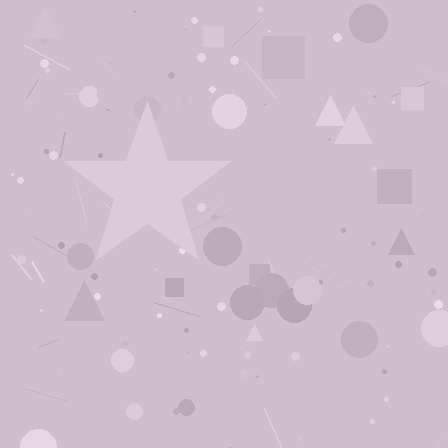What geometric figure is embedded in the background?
A star is embedded in the background.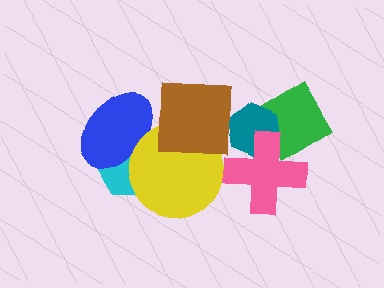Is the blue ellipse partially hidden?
Yes, it is partially covered by another shape.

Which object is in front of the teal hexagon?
The pink cross is in front of the teal hexagon.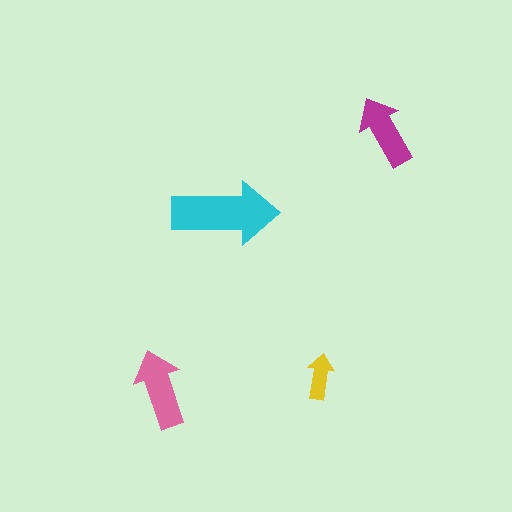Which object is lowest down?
The pink arrow is bottommost.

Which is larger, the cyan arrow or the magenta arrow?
The cyan one.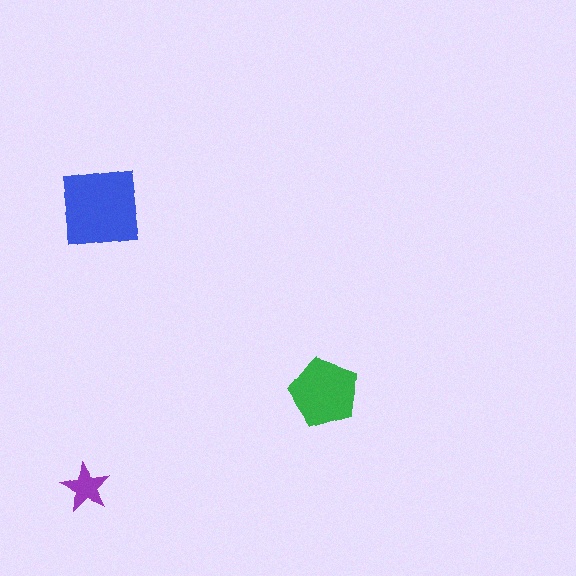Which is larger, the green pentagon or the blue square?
The blue square.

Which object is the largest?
The blue square.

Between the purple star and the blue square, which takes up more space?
The blue square.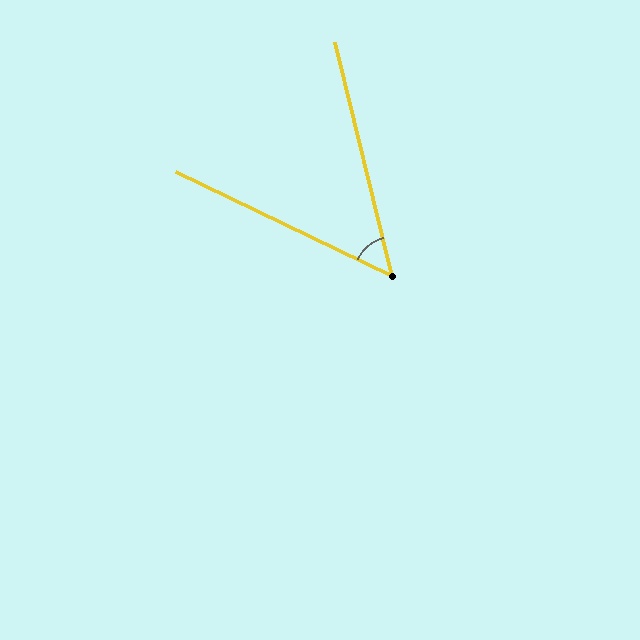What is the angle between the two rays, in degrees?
Approximately 51 degrees.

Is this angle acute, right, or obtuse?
It is acute.